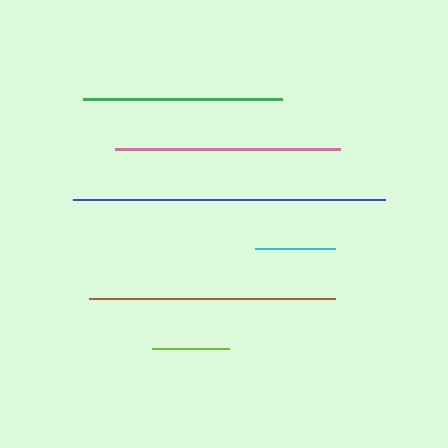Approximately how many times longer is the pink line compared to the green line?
The pink line is approximately 1.1 times the length of the green line.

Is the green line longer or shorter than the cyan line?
The green line is longer than the cyan line.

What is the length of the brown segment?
The brown segment is approximately 246 pixels long.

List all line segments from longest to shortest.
From longest to shortest: blue, brown, pink, green, cyan, lime.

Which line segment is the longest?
The blue line is the longest at approximately 312 pixels.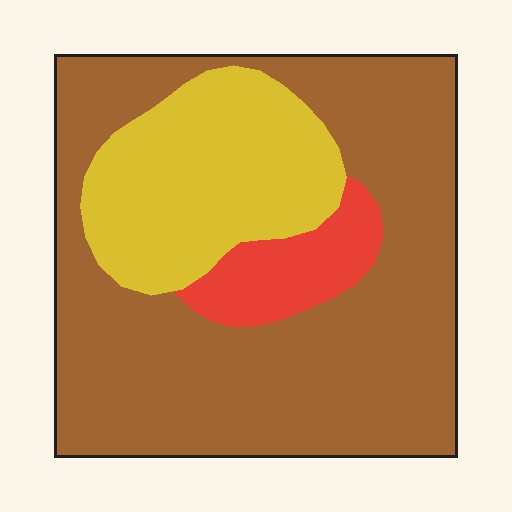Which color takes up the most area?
Brown, at roughly 65%.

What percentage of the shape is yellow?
Yellow takes up between a sixth and a third of the shape.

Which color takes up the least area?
Red, at roughly 10%.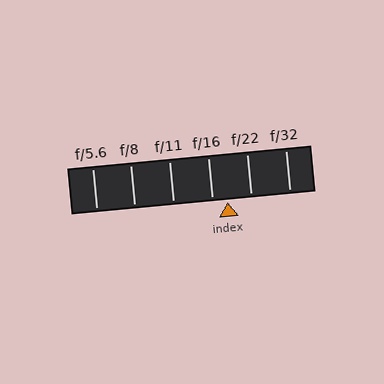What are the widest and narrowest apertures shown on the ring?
The widest aperture shown is f/5.6 and the narrowest is f/32.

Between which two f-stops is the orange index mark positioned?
The index mark is between f/16 and f/22.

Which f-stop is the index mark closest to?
The index mark is closest to f/16.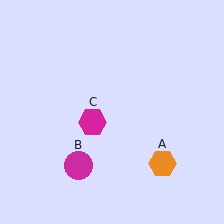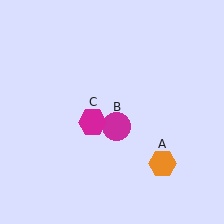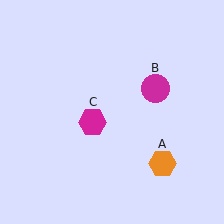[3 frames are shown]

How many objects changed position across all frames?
1 object changed position: magenta circle (object B).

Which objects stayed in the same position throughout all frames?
Orange hexagon (object A) and magenta hexagon (object C) remained stationary.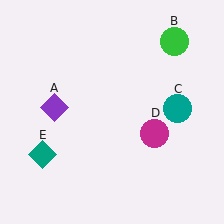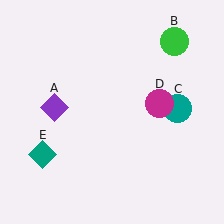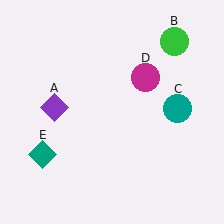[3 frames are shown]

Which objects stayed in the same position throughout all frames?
Purple diamond (object A) and green circle (object B) and teal circle (object C) and teal diamond (object E) remained stationary.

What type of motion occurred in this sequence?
The magenta circle (object D) rotated counterclockwise around the center of the scene.